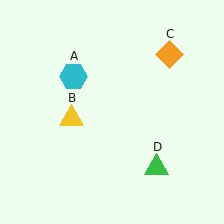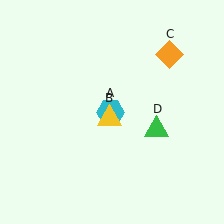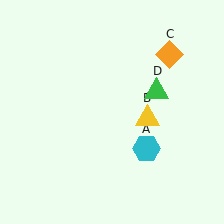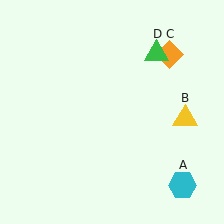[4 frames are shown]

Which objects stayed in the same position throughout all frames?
Orange diamond (object C) remained stationary.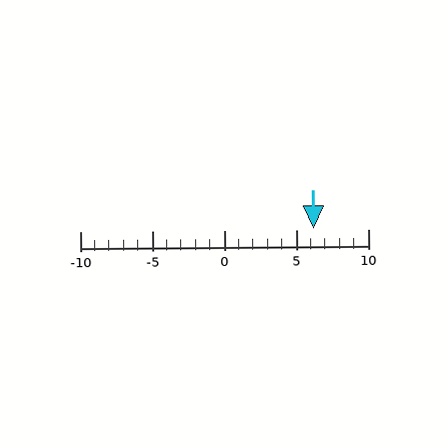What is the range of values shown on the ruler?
The ruler shows values from -10 to 10.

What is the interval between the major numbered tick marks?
The major tick marks are spaced 5 units apart.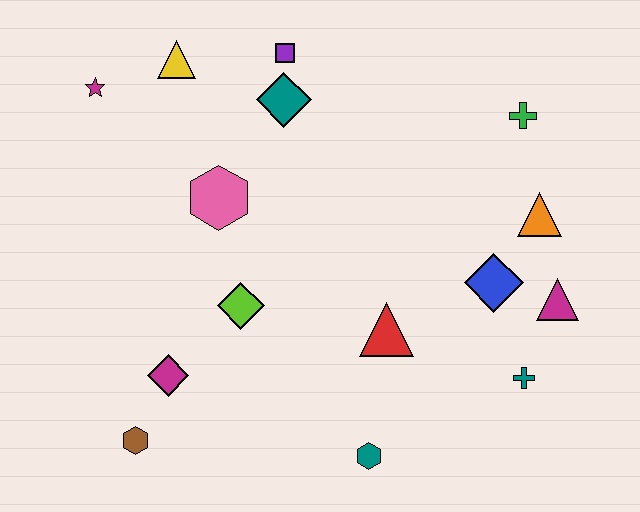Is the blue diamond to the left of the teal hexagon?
No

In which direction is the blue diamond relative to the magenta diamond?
The blue diamond is to the right of the magenta diamond.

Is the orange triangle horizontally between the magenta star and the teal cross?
No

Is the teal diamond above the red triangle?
Yes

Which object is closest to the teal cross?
The magenta triangle is closest to the teal cross.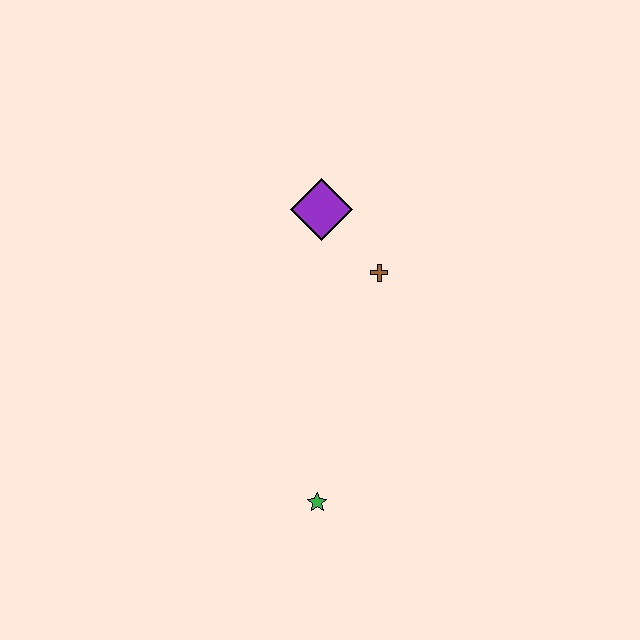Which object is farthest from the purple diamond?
The green star is farthest from the purple diamond.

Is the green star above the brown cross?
No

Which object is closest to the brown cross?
The purple diamond is closest to the brown cross.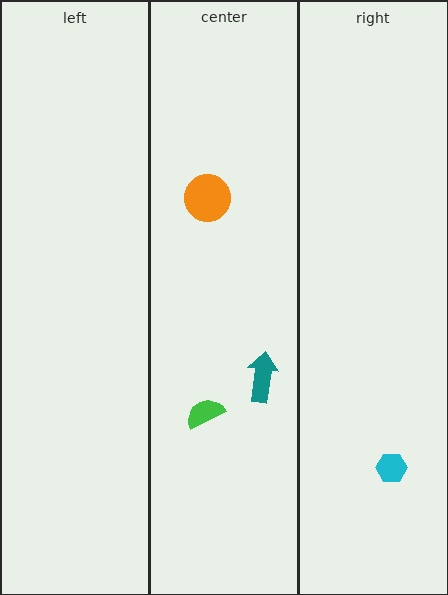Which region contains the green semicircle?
The center region.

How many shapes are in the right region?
1.